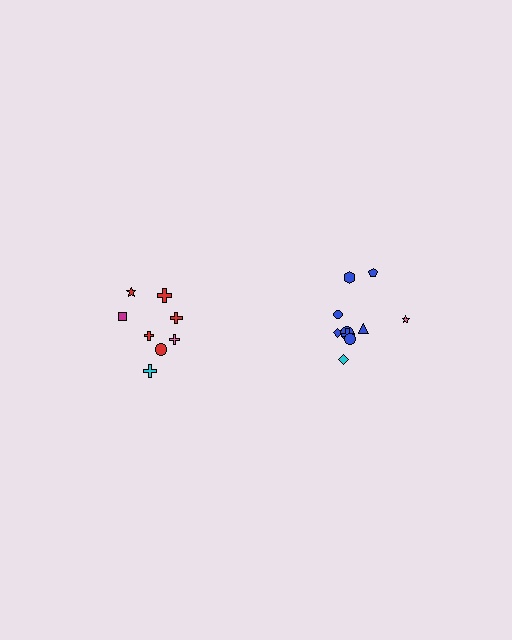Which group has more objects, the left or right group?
The right group.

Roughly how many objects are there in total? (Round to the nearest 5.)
Roughly 20 objects in total.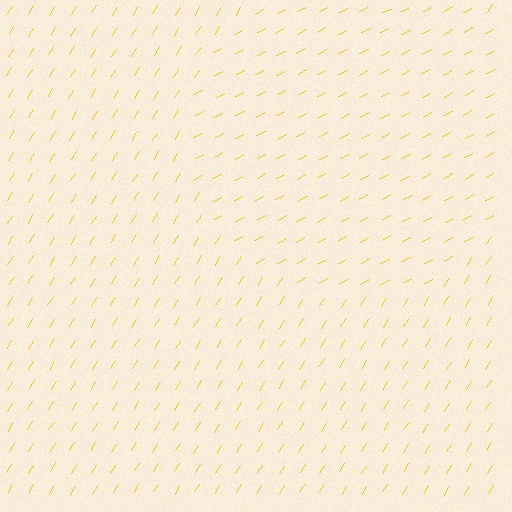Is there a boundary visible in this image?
Yes, there is a texture boundary formed by a change in line orientation.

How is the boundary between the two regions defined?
The boundary is defined purely by a change in line orientation (approximately 30 degrees difference). All lines are the same color and thickness.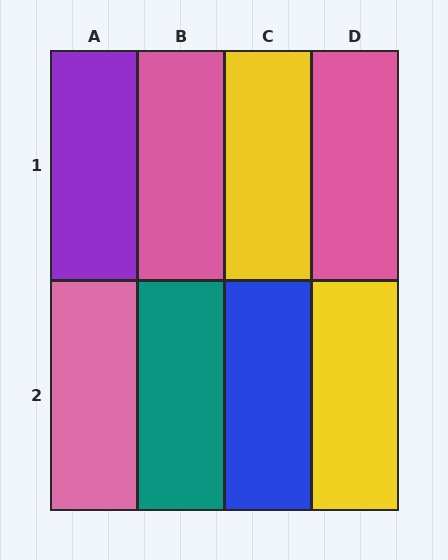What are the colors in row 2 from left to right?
Pink, teal, blue, yellow.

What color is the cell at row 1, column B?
Pink.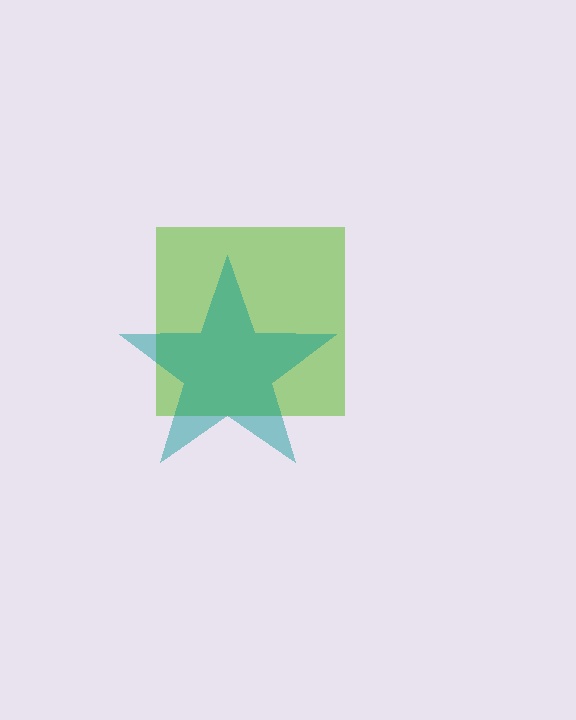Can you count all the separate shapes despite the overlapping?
Yes, there are 2 separate shapes.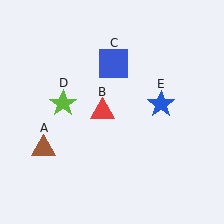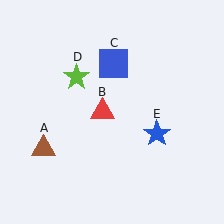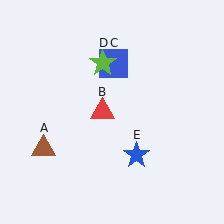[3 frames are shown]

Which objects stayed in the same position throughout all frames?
Brown triangle (object A) and red triangle (object B) and blue square (object C) remained stationary.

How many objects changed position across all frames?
2 objects changed position: lime star (object D), blue star (object E).